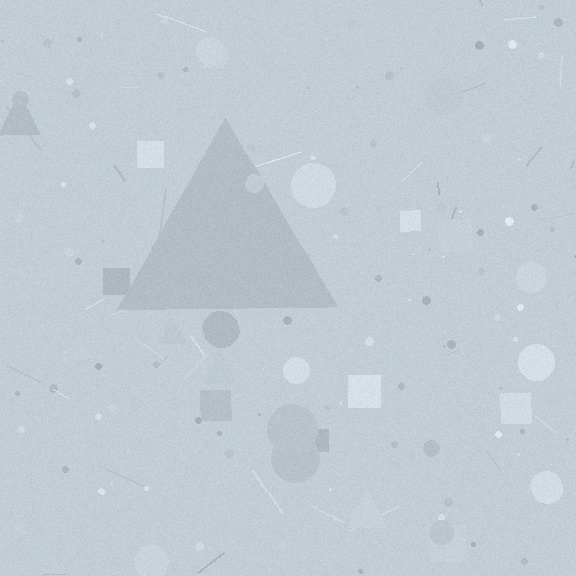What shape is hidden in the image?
A triangle is hidden in the image.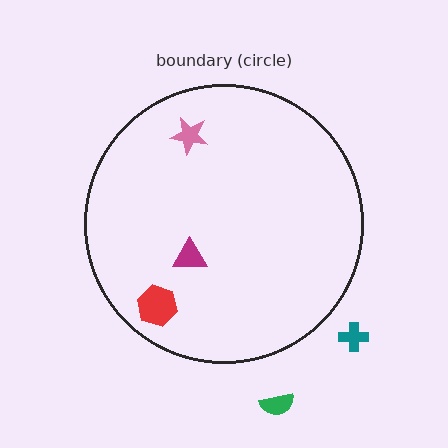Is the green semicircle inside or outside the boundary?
Outside.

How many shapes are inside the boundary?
3 inside, 2 outside.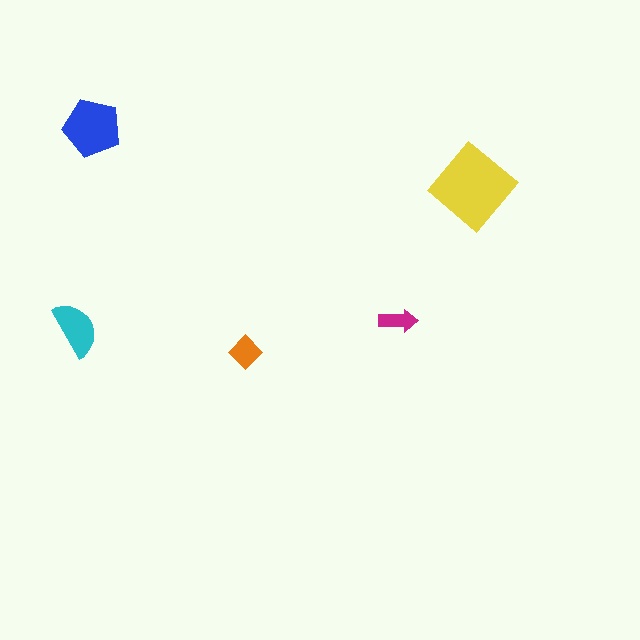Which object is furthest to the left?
The cyan semicircle is leftmost.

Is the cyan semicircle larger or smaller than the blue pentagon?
Smaller.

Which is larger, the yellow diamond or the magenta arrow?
The yellow diamond.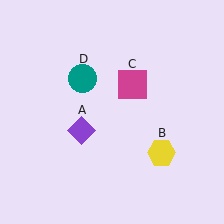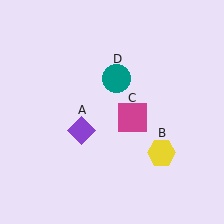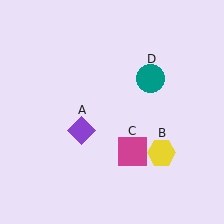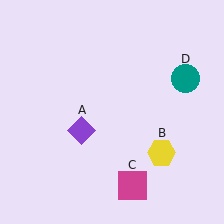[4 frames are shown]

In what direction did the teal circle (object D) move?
The teal circle (object D) moved right.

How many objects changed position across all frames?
2 objects changed position: magenta square (object C), teal circle (object D).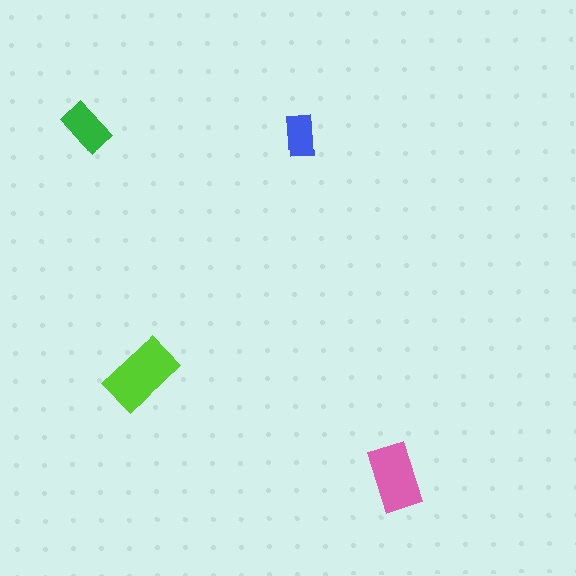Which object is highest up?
The green rectangle is topmost.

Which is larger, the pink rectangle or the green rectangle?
The pink one.